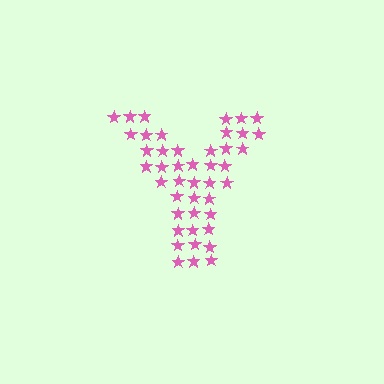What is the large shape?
The large shape is the letter Y.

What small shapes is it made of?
It is made of small stars.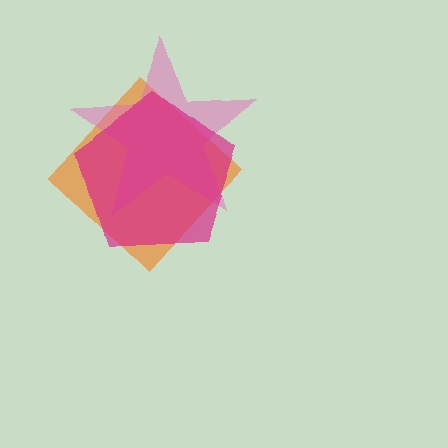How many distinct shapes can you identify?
There are 3 distinct shapes: an orange diamond, a pink star, a magenta pentagon.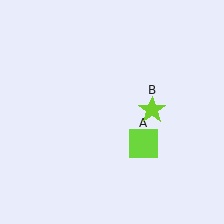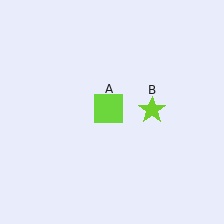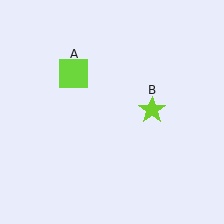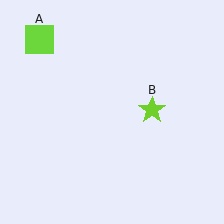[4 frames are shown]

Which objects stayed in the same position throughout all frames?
Lime star (object B) remained stationary.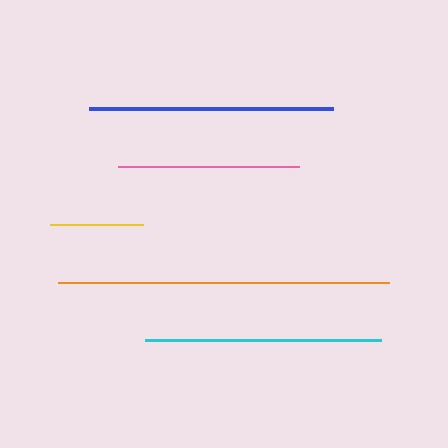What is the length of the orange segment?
The orange segment is approximately 331 pixels long.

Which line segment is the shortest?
The yellow line is the shortest at approximately 93 pixels.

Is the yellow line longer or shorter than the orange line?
The orange line is longer than the yellow line.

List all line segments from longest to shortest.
From longest to shortest: orange, blue, cyan, pink, yellow.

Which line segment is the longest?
The orange line is the longest at approximately 331 pixels.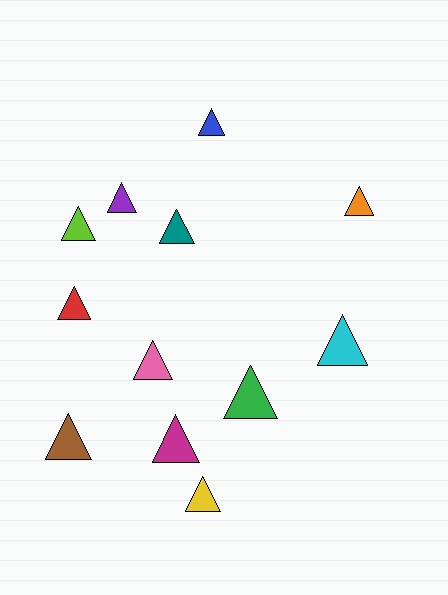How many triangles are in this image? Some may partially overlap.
There are 12 triangles.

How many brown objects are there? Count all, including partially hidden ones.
There is 1 brown object.